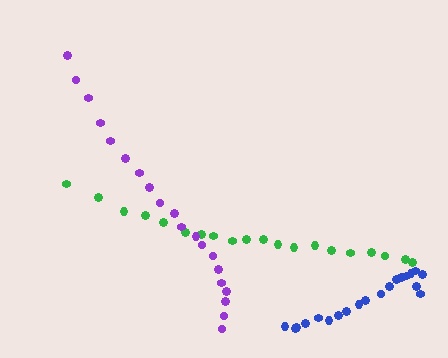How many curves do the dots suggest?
There are 3 distinct paths.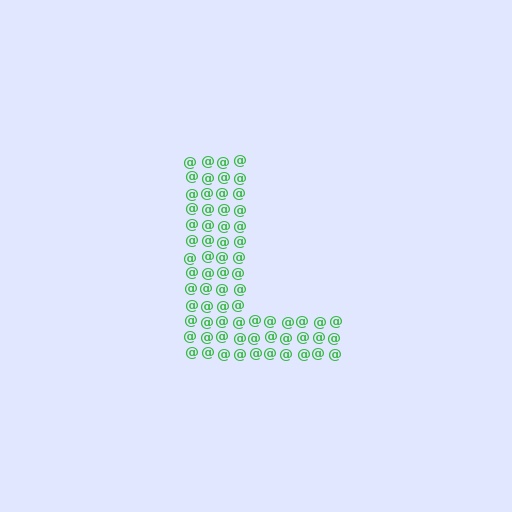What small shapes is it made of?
It is made of small at signs.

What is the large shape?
The large shape is the letter L.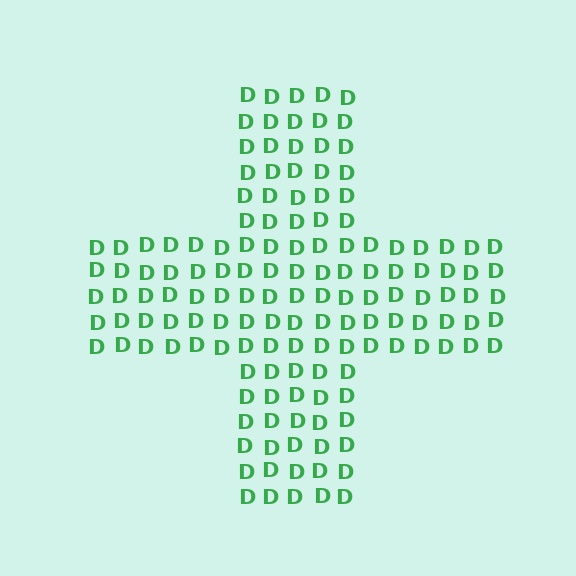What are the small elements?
The small elements are letter D's.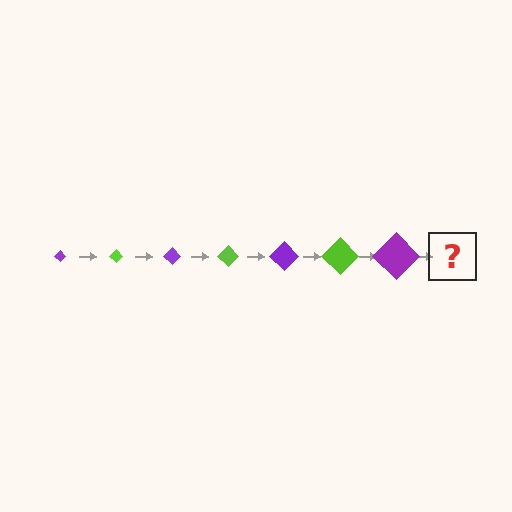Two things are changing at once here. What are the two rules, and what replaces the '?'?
The two rules are that the diamond grows larger each step and the color cycles through purple and lime. The '?' should be a lime diamond, larger than the previous one.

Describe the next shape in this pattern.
It should be a lime diamond, larger than the previous one.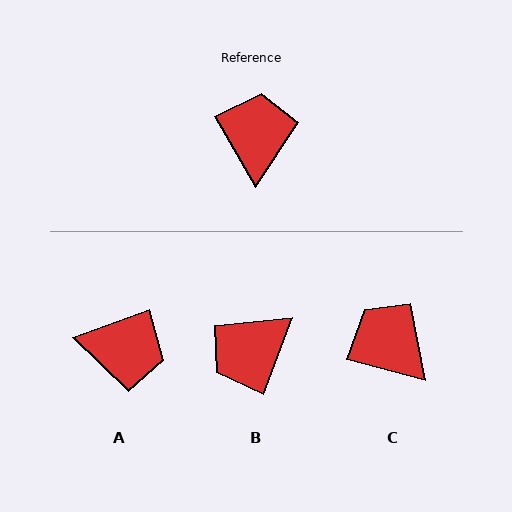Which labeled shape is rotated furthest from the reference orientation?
B, about 129 degrees away.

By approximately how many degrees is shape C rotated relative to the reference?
Approximately 45 degrees counter-clockwise.